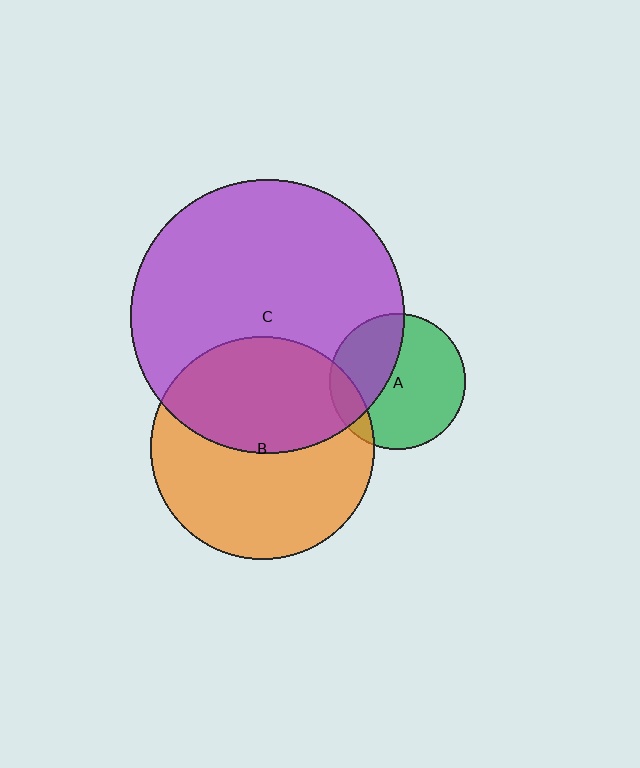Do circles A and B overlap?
Yes.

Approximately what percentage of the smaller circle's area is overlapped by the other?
Approximately 15%.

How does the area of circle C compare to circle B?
Approximately 1.5 times.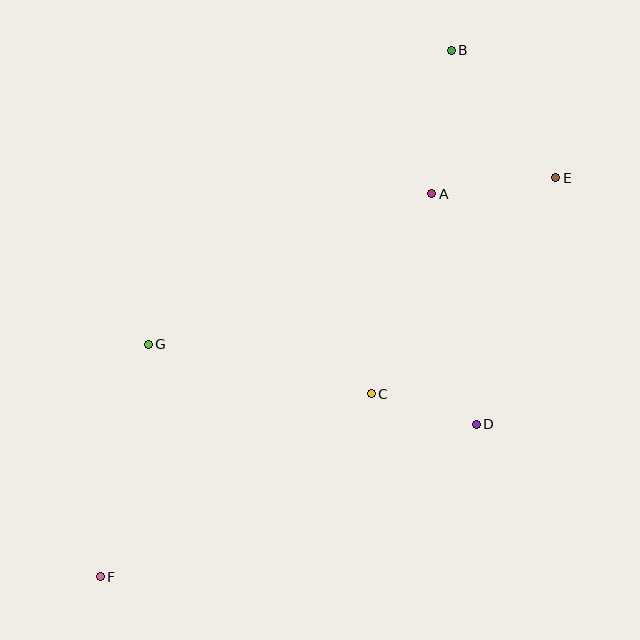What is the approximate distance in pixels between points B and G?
The distance between B and G is approximately 423 pixels.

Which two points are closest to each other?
Points C and D are closest to each other.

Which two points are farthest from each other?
Points B and F are farthest from each other.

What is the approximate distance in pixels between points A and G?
The distance between A and G is approximately 321 pixels.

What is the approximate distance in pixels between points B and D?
The distance between B and D is approximately 375 pixels.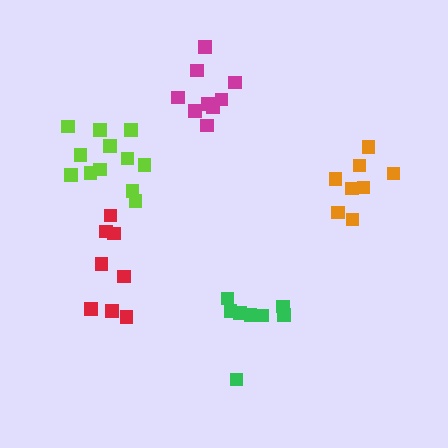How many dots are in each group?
Group 1: 12 dots, Group 2: 8 dots, Group 3: 8 dots, Group 4: 9 dots, Group 5: 8 dots (45 total).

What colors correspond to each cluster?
The clusters are colored: lime, green, red, magenta, orange.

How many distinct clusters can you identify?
There are 5 distinct clusters.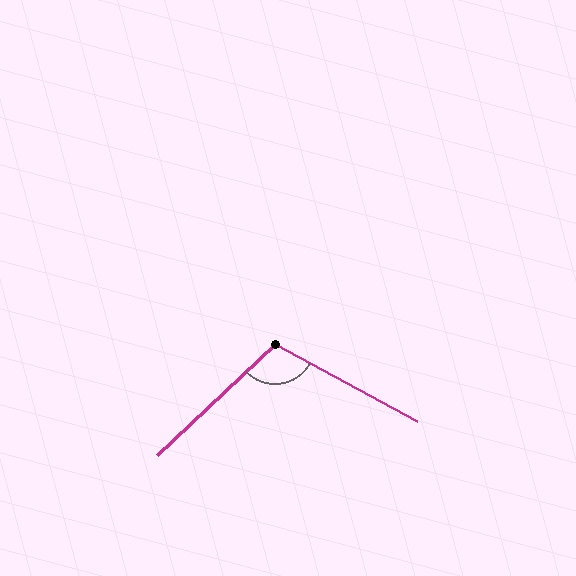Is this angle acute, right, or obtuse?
It is obtuse.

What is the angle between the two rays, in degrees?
Approximately 108 degrees.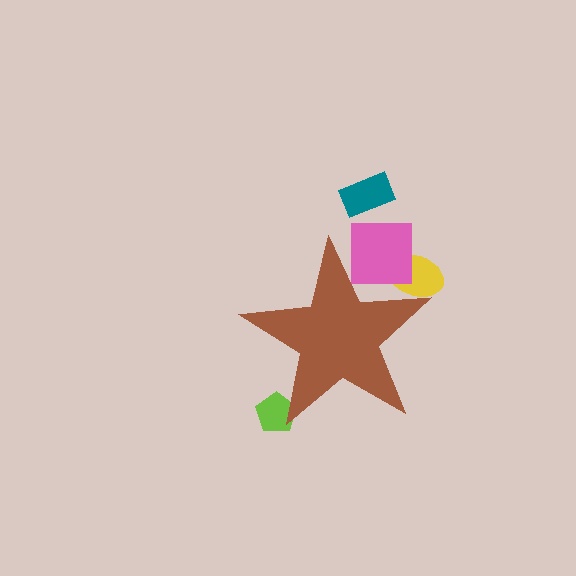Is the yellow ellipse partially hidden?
Yes, the yellow ellipse is partially hidden behind the brown star.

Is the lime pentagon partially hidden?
Yes, the lime pentagon is partially hidden behind the brown star.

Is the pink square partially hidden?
Yes, the pink square is partially hidden behind the brown star.